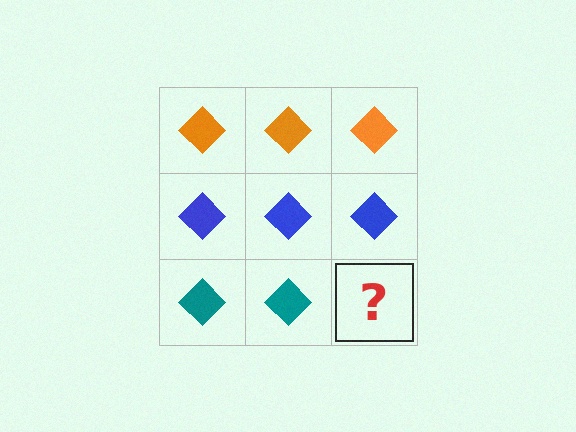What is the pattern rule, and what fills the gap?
The rule is that each row has a consistent color. The gap should be filled with a teal diamond.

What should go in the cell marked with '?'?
The missing cell should contain a teal diamond.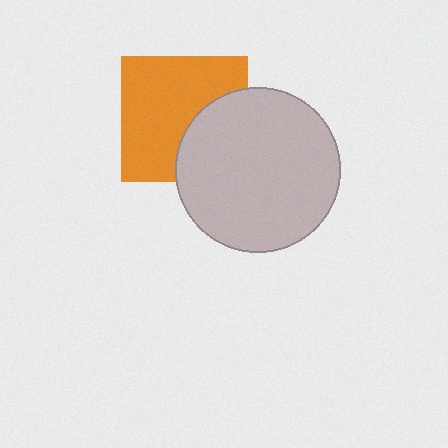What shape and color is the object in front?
The object in front is a light gray circle.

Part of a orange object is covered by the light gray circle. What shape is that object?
It is a square.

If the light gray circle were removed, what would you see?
You would see the complete orange square.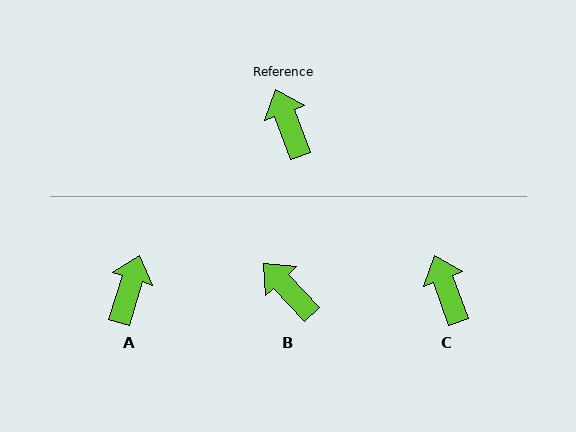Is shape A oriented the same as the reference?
No, it is off by about 37 degrees.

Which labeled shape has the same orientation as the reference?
C.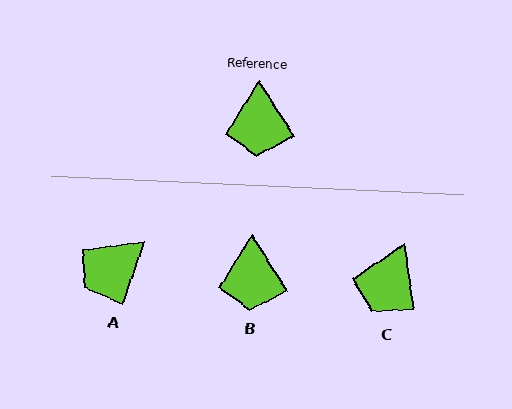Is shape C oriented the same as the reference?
No, it is off by about 24 degrees.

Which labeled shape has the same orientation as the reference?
B.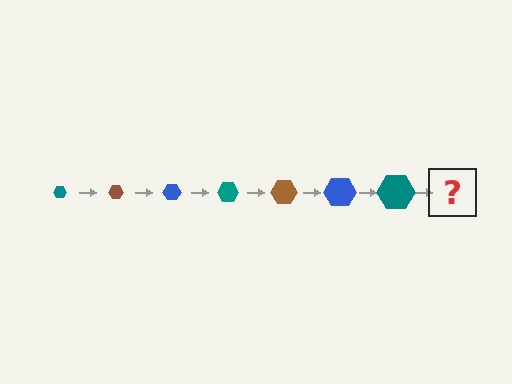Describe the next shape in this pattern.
It should be a brown hexagon, larger than the previous one.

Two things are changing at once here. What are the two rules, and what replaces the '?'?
The two rules are that the hexagon grows larger each step and the color cycles through teal, brown, and blue. The '?' should be a brown hexagon, larger than the previous one.